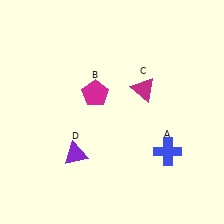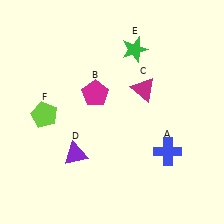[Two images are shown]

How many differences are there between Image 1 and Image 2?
There are 2 differences between the two images.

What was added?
A green star (E), a lime pentagon (F) were added in Image 2.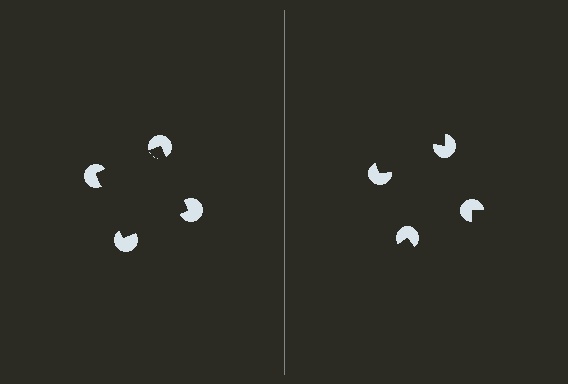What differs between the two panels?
The pac-man discs are positioned identically on both sides; only the wedge orientations differ. On the left they align to a square; on the right they are misaligned.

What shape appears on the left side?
An illusory square.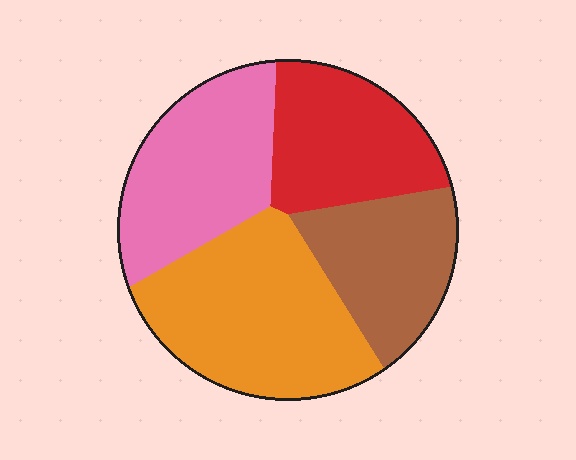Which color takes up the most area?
Orange, at roughly 35%.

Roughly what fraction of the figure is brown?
Brown takes up about one fifth (1/5) of the figure.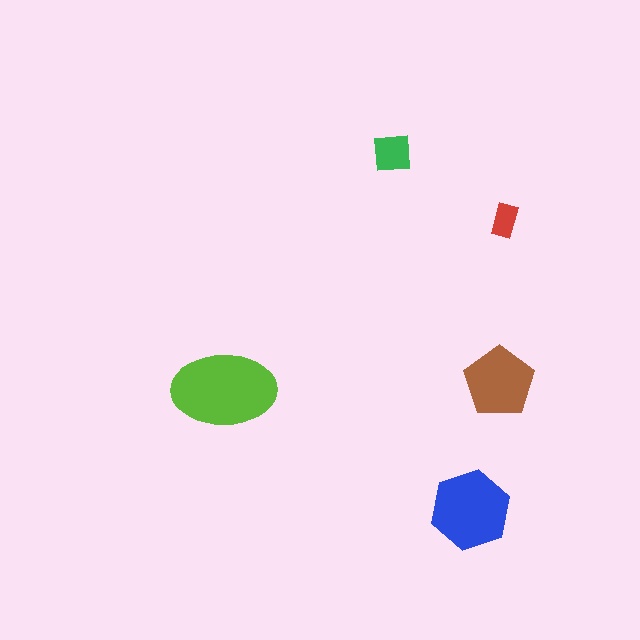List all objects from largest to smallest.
The lime ellipse, the blue hexagon, the brown pentagon, the green square, the red rectangle.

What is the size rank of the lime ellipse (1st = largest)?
1st.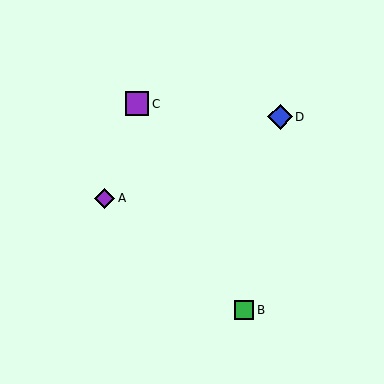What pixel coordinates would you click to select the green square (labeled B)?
Click at (244, 310) to select the green square B.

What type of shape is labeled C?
Shape C is a purple square.